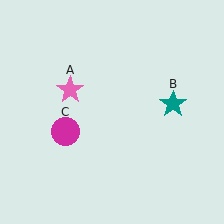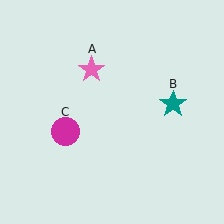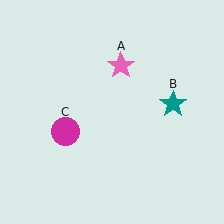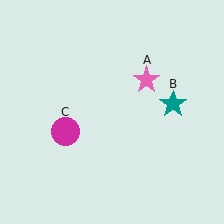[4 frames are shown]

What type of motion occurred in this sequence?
The pink star (object A) rotated clockwise around the center of the scene.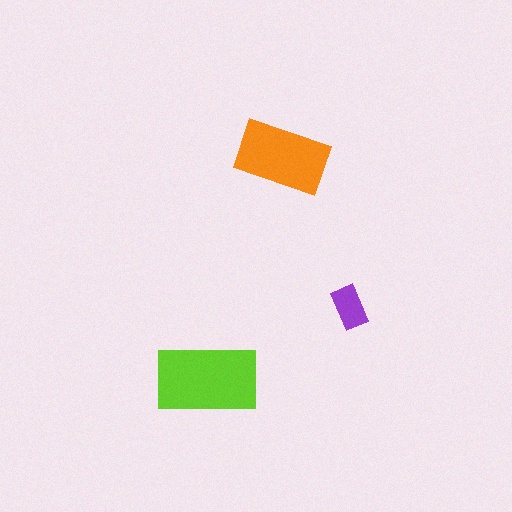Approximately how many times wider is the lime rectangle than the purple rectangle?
About 2.5 times wider.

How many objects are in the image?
There are 3 objects in the image.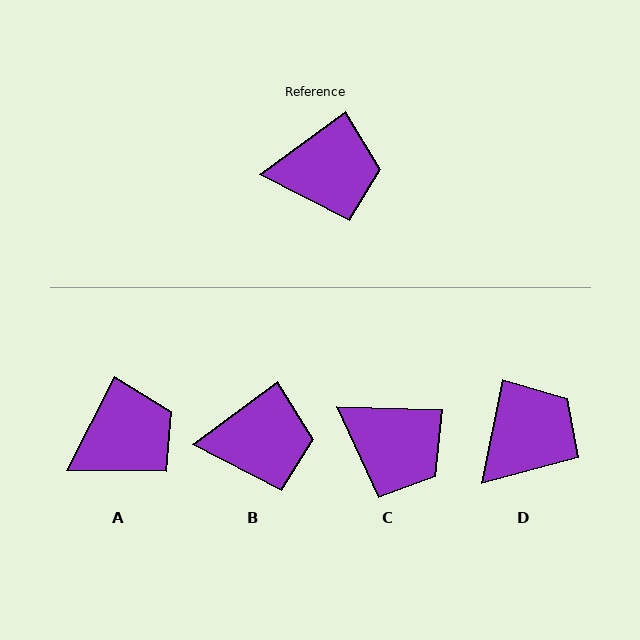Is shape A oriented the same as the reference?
No, it is off by about 27 degrees.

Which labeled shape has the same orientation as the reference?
B.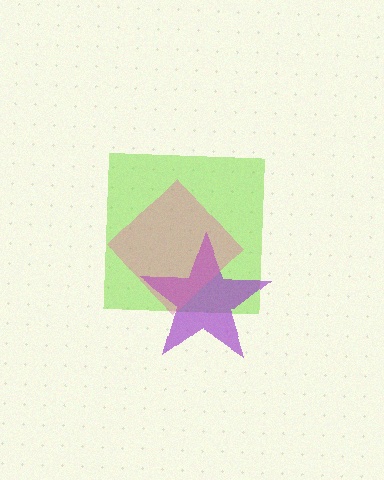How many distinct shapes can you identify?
There are 3 distinct shapes: a lime square, a purple star, a pink diamond.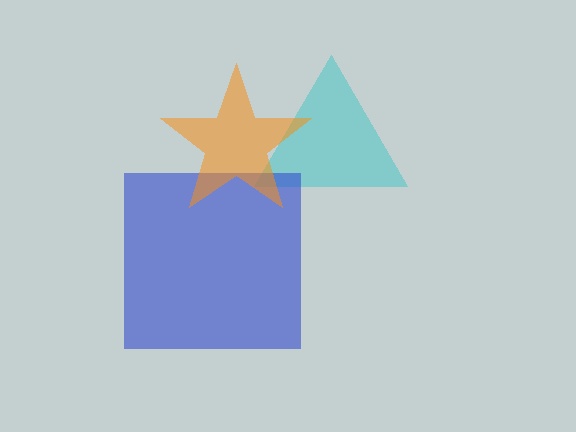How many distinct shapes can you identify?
There are 3 distinct shapes: a cyan triangle, a blue square, an orange star.